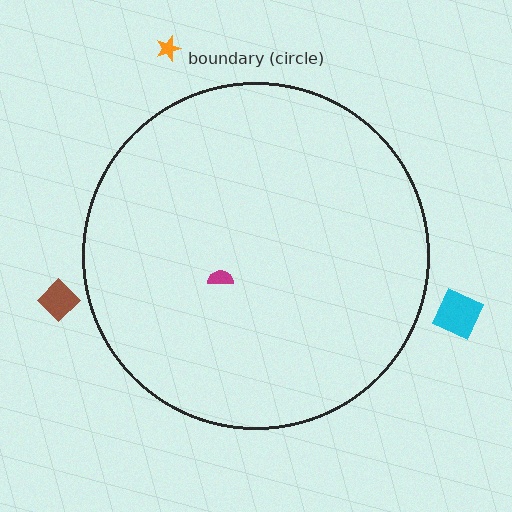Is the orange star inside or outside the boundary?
Outside.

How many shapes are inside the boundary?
1 inside, 3 outside.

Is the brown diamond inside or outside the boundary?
Outside.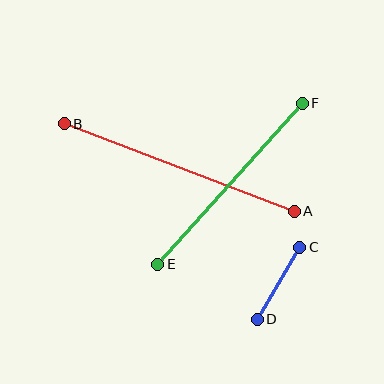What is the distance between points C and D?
The distance is approximately 84 pixels.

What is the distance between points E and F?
The distance is approximately 216 pixels.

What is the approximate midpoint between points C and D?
The midpoint is at approximately (279, 283) pixels.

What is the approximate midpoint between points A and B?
The midpoint is at approximately (179, 168) pixels.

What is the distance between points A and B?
The distance is approximately 246 pixels.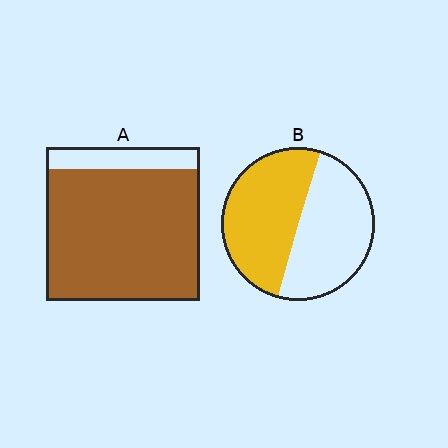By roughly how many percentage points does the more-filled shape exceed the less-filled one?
By roughly 35 percentage points (A over B).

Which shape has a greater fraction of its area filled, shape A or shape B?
Shape A.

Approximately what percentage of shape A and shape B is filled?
A is approximately 85% and B is approximately 50%.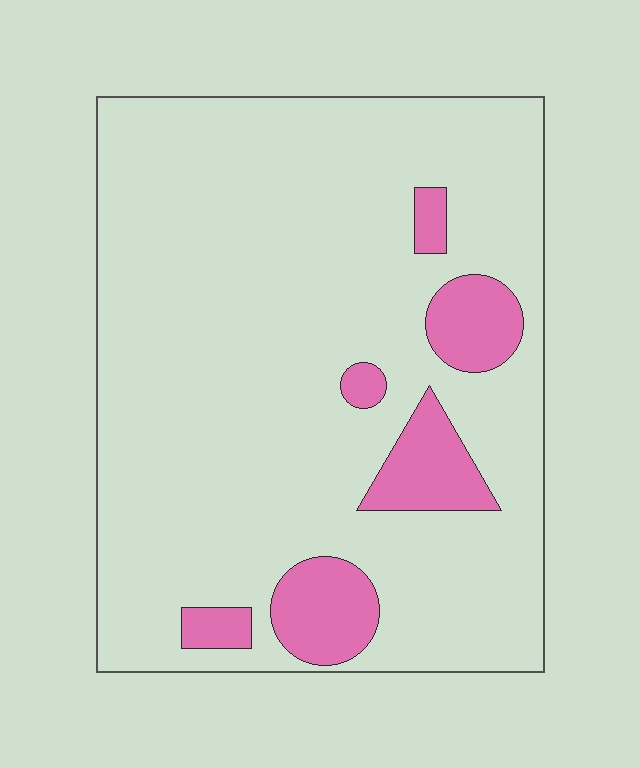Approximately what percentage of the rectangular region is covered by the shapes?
Approximately 15%.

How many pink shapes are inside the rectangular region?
6.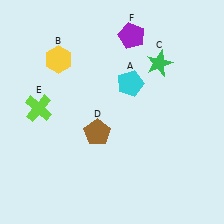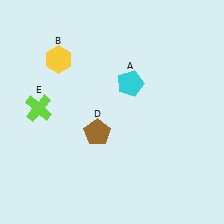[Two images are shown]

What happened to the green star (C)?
The green star (C) was removed in Image 2. It was in the top-right area of Image 1.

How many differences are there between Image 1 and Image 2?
There are 2 differences between the two images.